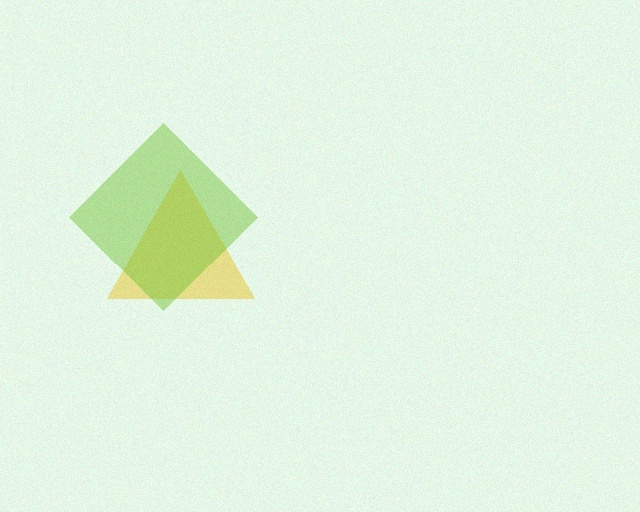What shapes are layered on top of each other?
The layered shapes are: a yellow triangle, a lime diamond.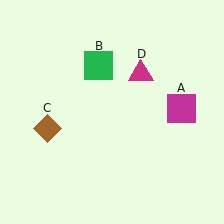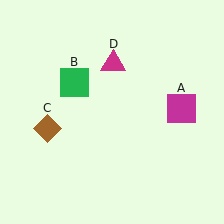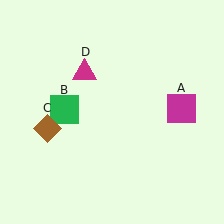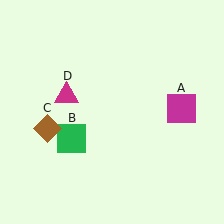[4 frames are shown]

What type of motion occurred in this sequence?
The green square (object B), magenta triangle (object D) rotated counterclockwise around the center of the scene.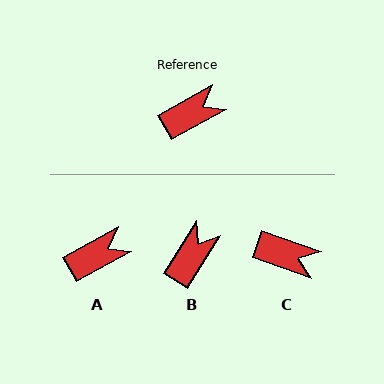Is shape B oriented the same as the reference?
No, it is off by about 30 degrees.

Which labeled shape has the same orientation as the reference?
A.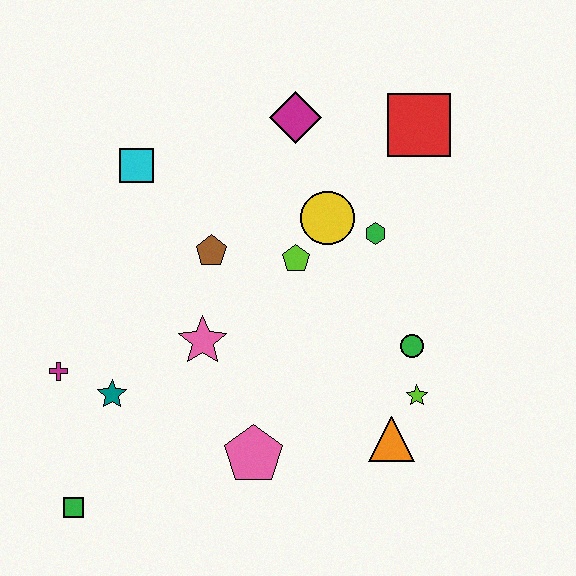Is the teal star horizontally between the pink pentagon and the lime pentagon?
No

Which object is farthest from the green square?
The red square is farthest from the green square.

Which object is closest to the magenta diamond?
The yellow circle is closest to the magenta diamond.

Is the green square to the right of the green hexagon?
No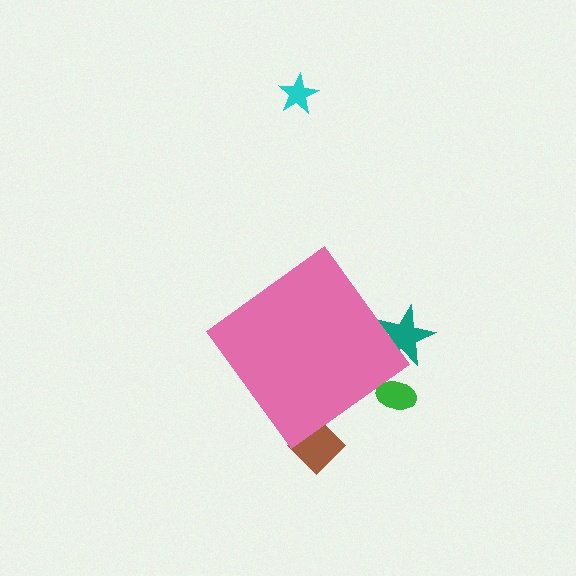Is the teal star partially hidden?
Yes, the teal star is partially hidden behind the pink diamond.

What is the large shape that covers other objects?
A pink diamond.